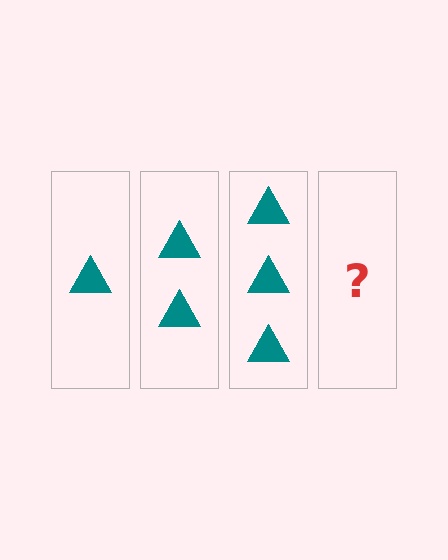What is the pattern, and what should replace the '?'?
The pattern is that each step adds one more triangle. The '?' should be 4 triangles.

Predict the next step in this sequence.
The next step is 4 triangles.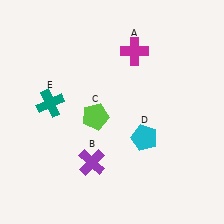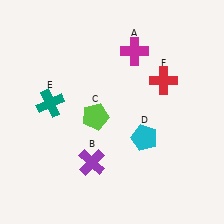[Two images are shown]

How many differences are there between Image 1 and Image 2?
There is 1 difference between the two images.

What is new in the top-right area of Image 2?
A red cross (F) was added in the top-right area of Image 2.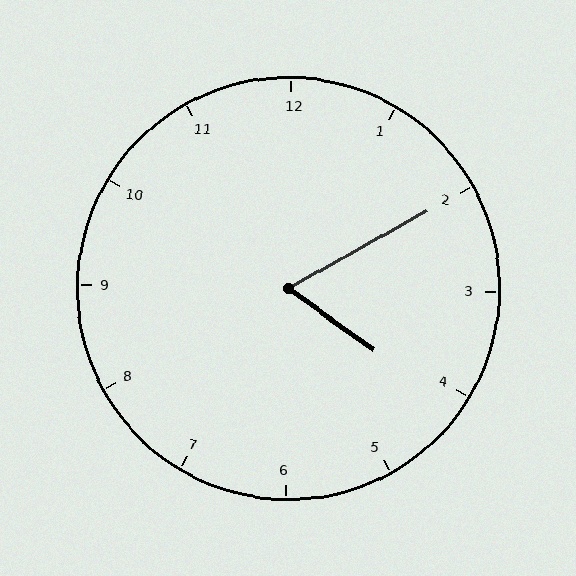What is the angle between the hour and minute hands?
Approximately 65 degrees.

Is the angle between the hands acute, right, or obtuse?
It is acute.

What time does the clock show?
4:10.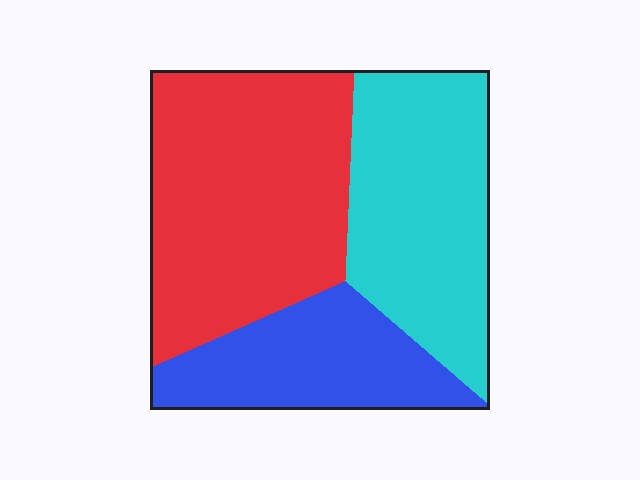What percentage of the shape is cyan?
Cyan takes up about one third (1/3) of the shape.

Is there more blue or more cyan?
Cyan.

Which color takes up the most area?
Red, at roughly 45%.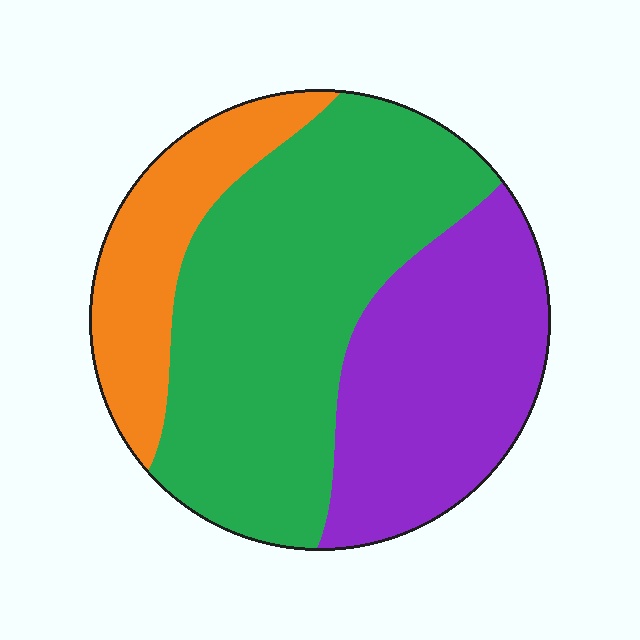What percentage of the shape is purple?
Purple takes up between a quarter and a half of the shape.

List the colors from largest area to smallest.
From largest to smallest: green, purple, orange.